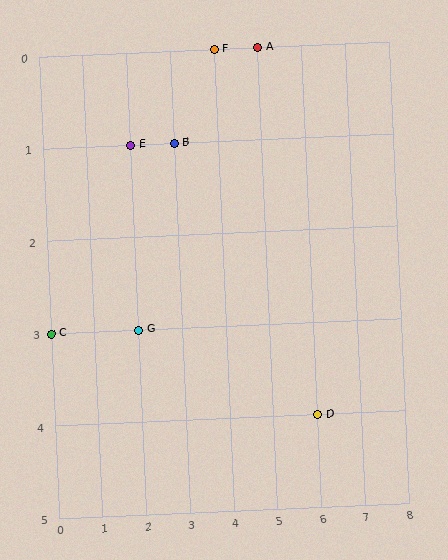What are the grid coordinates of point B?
Point B is at grid coordinates (3, 1).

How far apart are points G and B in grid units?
Points G and B are 1 column and 2 rows apart (about 2.2 grid units diagonally).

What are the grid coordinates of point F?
Point F is at grid coordinates (4, 0).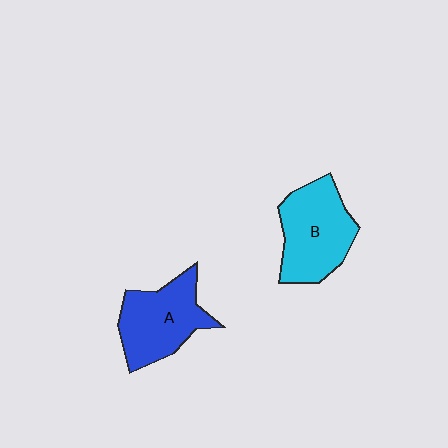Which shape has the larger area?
Shape B (cyan).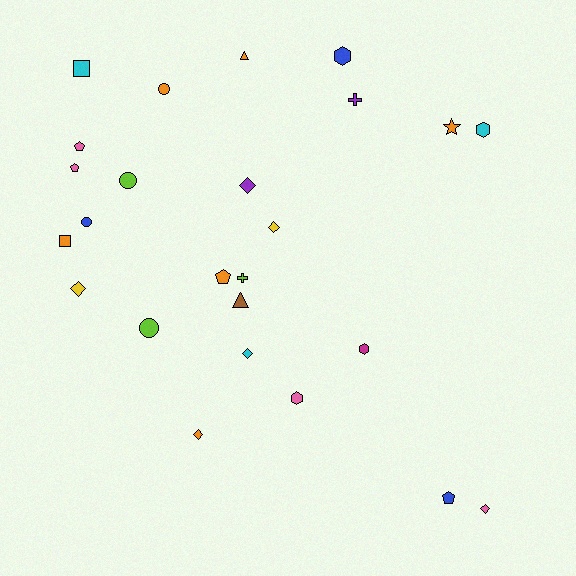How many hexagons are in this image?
There are 4 hexagons.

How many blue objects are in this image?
There are 3 blue objects.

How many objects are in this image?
There are 25 objects.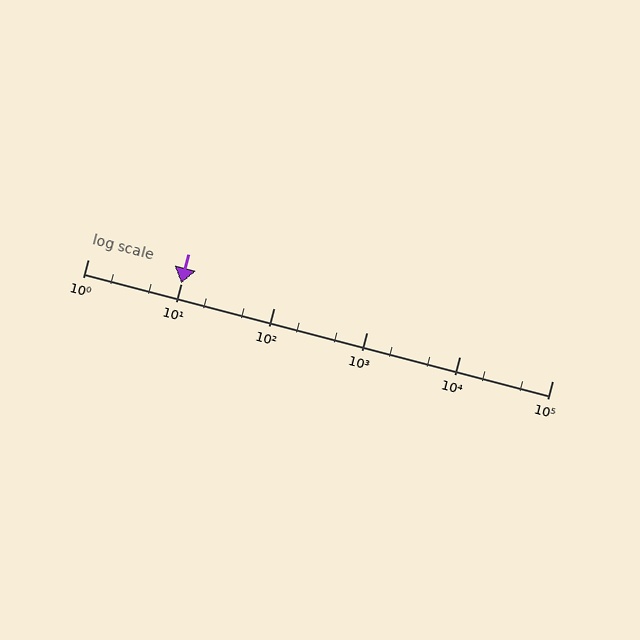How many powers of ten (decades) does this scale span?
The scale spans 5 decades, from 1 to 100000.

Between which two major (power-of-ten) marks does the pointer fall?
The pointer is between 10 and 100.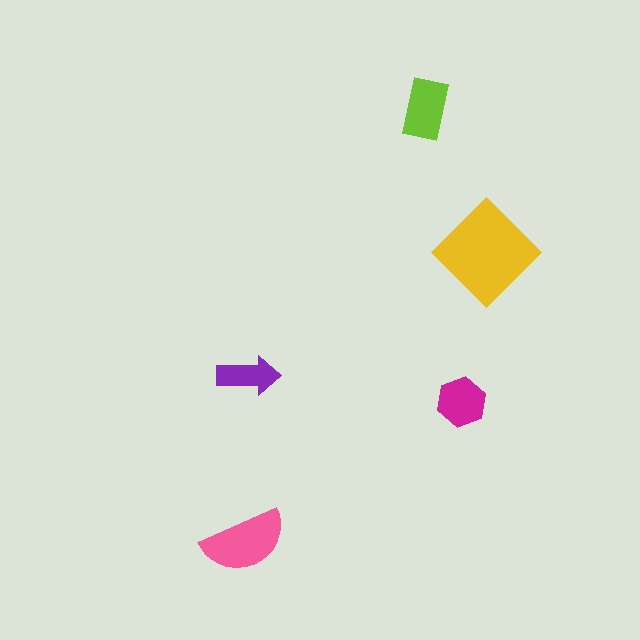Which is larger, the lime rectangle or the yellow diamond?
The yellow diamond.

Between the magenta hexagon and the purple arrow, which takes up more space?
The magenta hexagon.